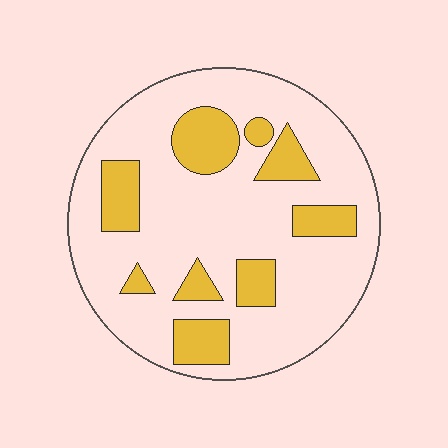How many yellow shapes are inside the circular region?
9.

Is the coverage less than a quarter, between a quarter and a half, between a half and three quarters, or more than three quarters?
Less than a quarter.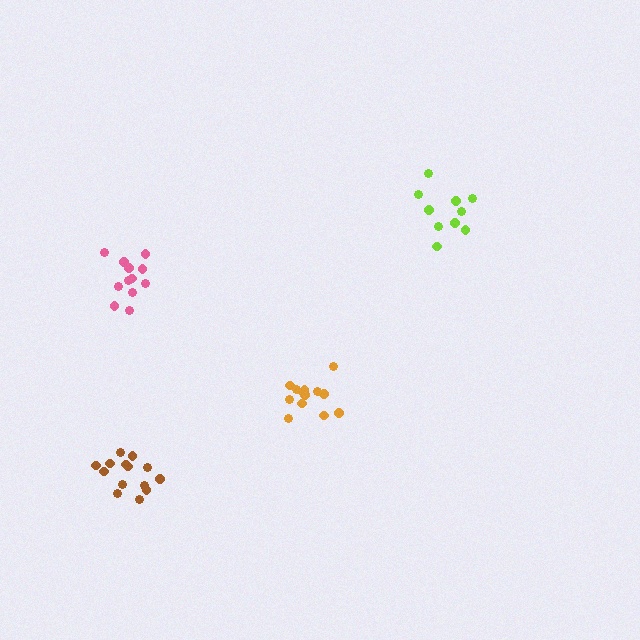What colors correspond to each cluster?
The clusters are colored: lime, pink, brown, orange.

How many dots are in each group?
Group 1: 10 dots, Group 2: 12 dots, Group 3: 14 dots, Group 4: 13 dots (49 total).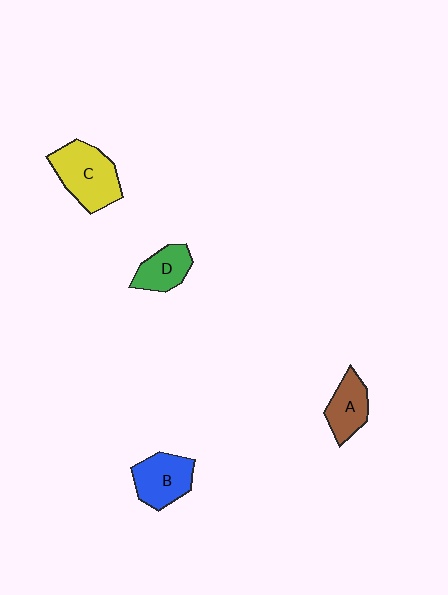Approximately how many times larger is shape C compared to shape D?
Approximately 1.7 times.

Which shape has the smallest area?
Shape D (green).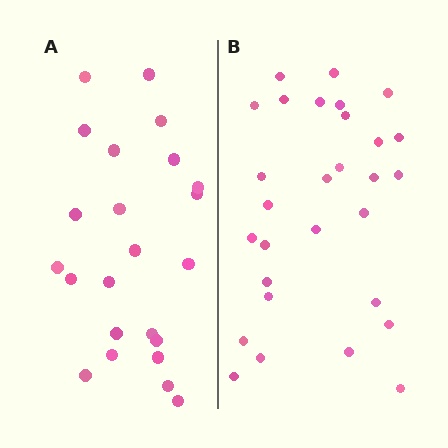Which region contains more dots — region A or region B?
Region B (the right region) has more dots.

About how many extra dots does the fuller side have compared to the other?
Region B has about 6 more dots than region A.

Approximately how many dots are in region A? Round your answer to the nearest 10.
About 20 dots. (The exact count is 23, which rounds to 20.)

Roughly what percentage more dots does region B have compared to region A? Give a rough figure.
About 25% more.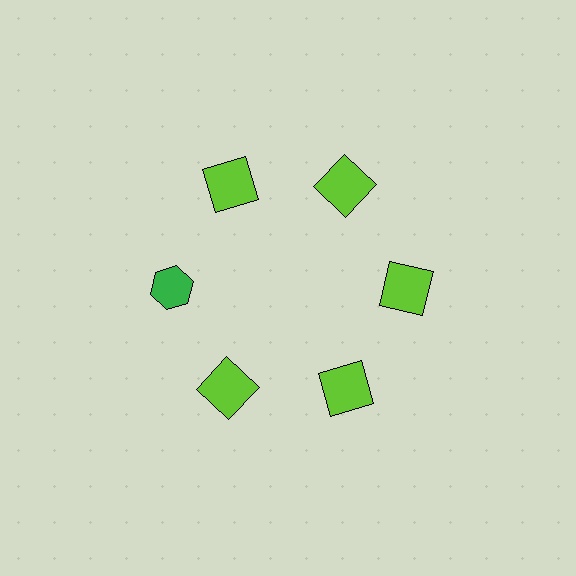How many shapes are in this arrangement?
There are 6 shapes arranged in a ring pattern.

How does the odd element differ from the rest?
It differs in both color (green instead of lime) and shape (hexagon instead of square).